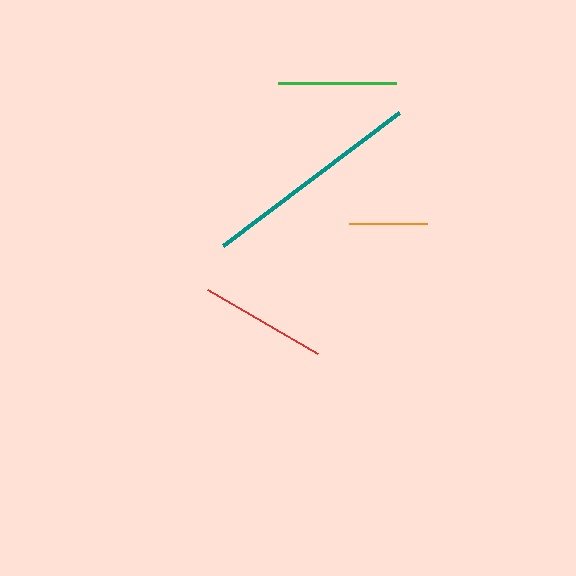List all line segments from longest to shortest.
From longest to shortest: teal, red, green, orange.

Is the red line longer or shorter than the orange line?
The red line is longer than the orange line.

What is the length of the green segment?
The green segment is approximately 118 pixels long.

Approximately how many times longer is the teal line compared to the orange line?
The teal line is approximately 2.8 times the length of the orange line.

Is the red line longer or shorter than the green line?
The red line is longer than the green line.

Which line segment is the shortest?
The orange line is the shortest at approximately 78 pixels.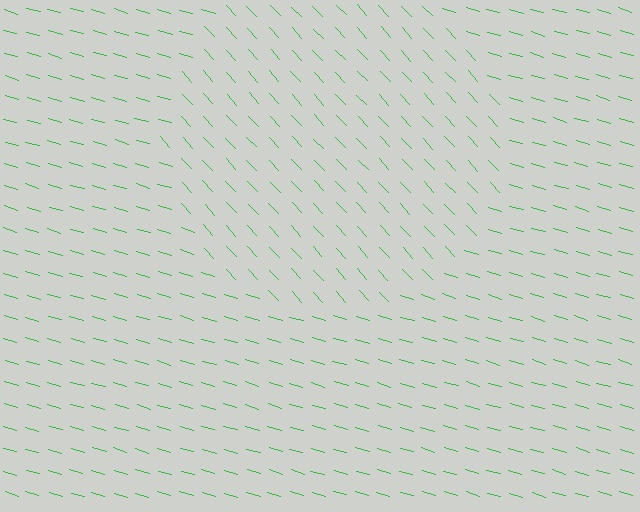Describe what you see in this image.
The image is filled with small green line segments. A circle region in the image has lines oriented differently from the surrounding lines, creating a visible texture boundary.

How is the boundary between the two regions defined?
The boundary is defined purely by a change in line orientation (approximately 31 degrees difference). All lines are the same color and thickness.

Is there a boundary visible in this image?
Yes, there is a texture boundary formed by a change in line orientation.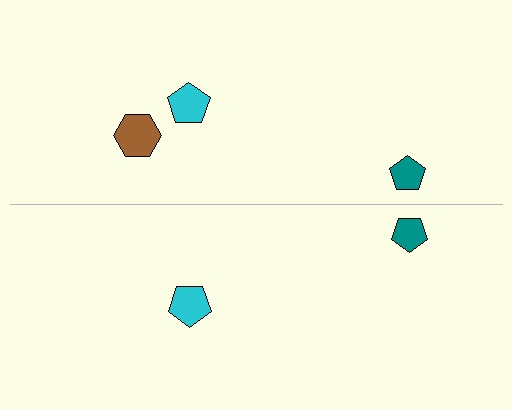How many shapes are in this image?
There are 5 shapes in this image.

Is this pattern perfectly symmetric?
No, the pattern is not perfectly symmetric. A brown hexagon is missing from the bottom side.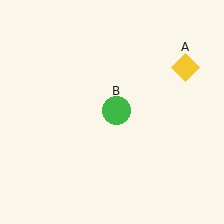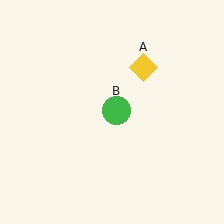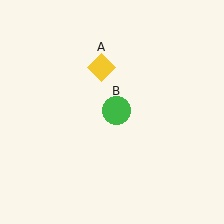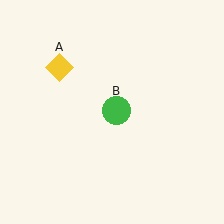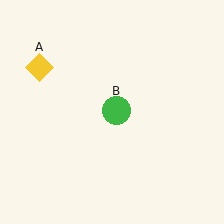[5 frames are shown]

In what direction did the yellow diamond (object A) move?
The yellow diamond (object A) moved left.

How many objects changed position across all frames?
1 object changed position: yellow diamond (object A).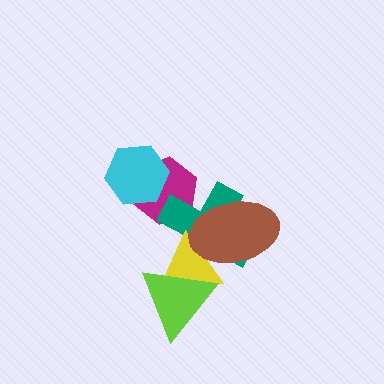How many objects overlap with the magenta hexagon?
2 objects overlap with the magenta hexagon.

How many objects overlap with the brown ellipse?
2 objects overlap with the brown ellipse.